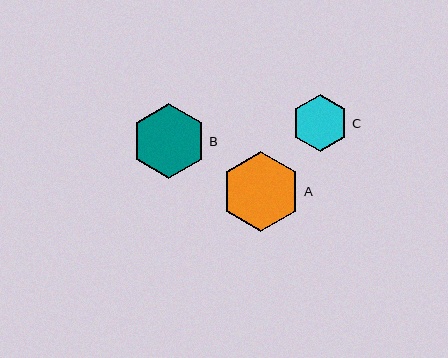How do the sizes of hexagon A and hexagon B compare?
Hexagon A and hexagon B are approximately the same size.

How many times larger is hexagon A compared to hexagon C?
Hexagon A is approximately 1.4 times the size of hexagon C.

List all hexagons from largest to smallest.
From largest to smallest: A, B, C.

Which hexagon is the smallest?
Hexagon C is the smallest with a size of approximately 57 pixels.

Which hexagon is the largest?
Hexagon A is the largest with a size of approximately 80 pixels.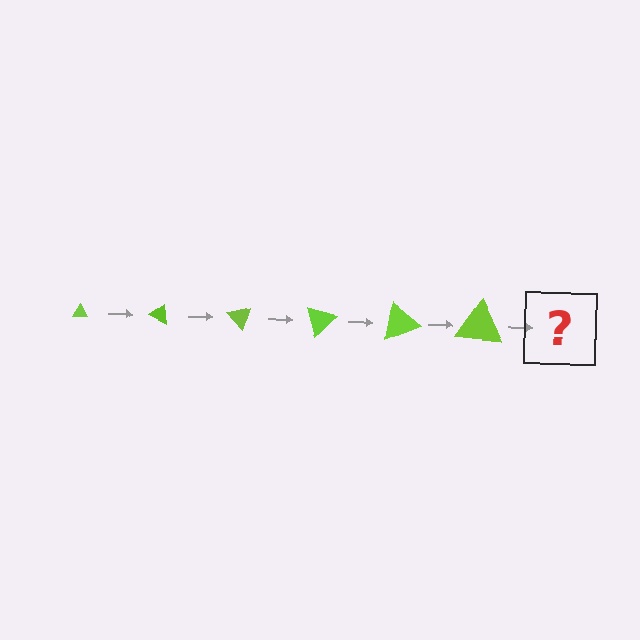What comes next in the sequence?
The next element should be a triangle, larger than the previous one and rotated 150 degrees from the start.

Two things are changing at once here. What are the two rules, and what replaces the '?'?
The two rules are that the triangle grows larger each step and it rotates 25 degrees each step. The '?' should be a triangle, larger than the previous one and rotated 150 degrees from the start.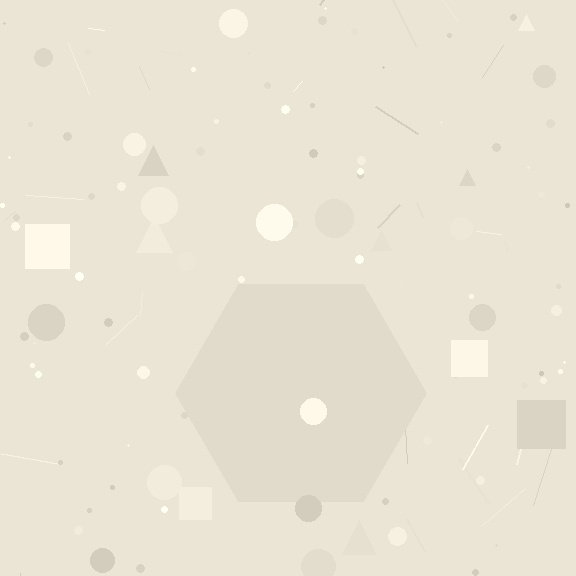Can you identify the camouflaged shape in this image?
The camouflaged shape is a hexagon.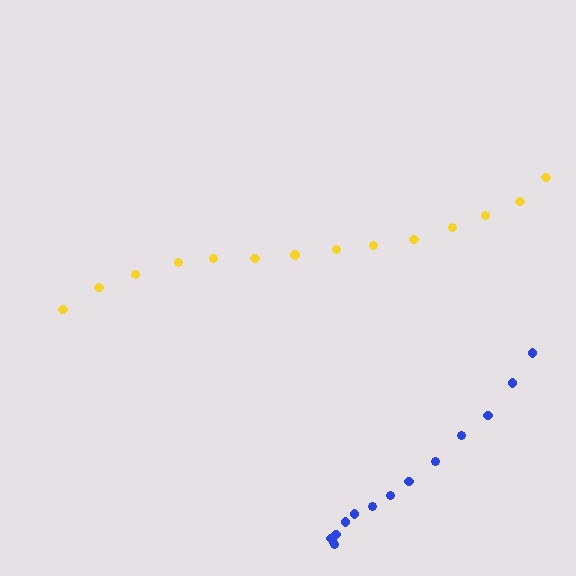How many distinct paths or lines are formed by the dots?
There are 2 distinct paths.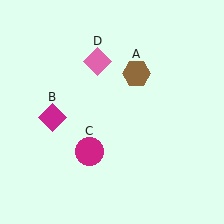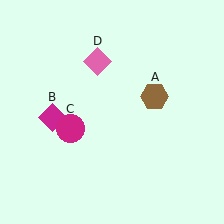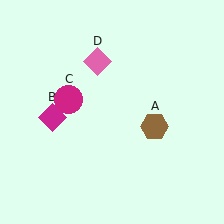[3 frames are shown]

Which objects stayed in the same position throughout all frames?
Magenta diamond (object B) and pink diamond (object D) remained stationary.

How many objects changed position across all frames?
2 objects changed position: brown hexagon (object A), magenta circle (object C).